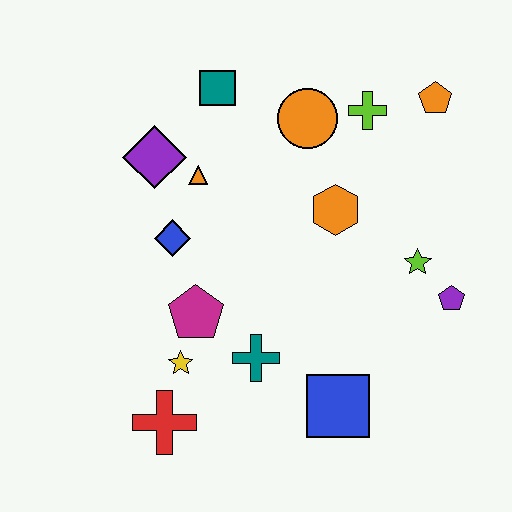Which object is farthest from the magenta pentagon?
The orange pentagon is farthest from the magenta pentagon.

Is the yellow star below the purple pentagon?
Yes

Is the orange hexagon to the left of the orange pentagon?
Yes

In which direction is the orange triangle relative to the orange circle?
The orange triangle is to the left of the orange circle.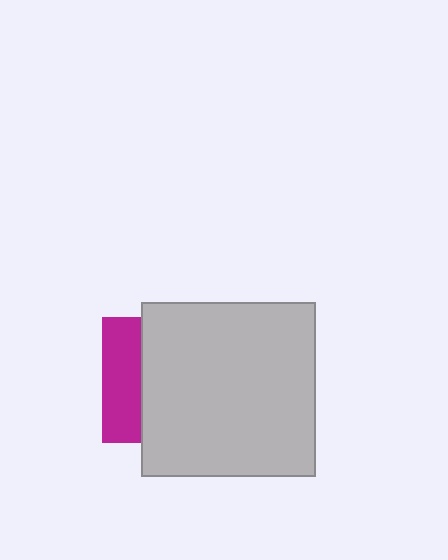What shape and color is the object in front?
The object in front is a light gray square.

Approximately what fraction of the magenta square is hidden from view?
Roughly 68% of the magenta square is hidden behind the light gray square.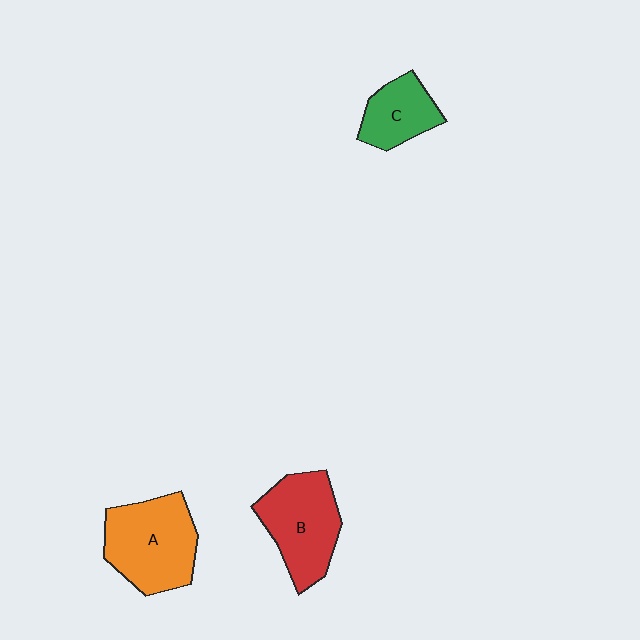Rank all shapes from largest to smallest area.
From largest to smallest: A (orange), B (red), C (green).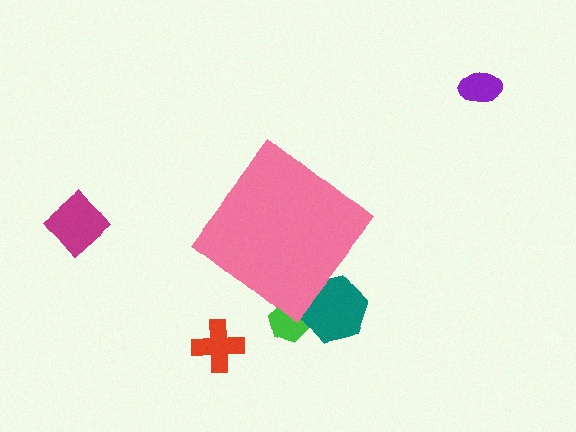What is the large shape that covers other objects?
A pink diamond.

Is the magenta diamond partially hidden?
No, the magenta diamond is fully visible.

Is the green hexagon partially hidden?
Yes, the green hexagon is partially hidden behind the pink diamond.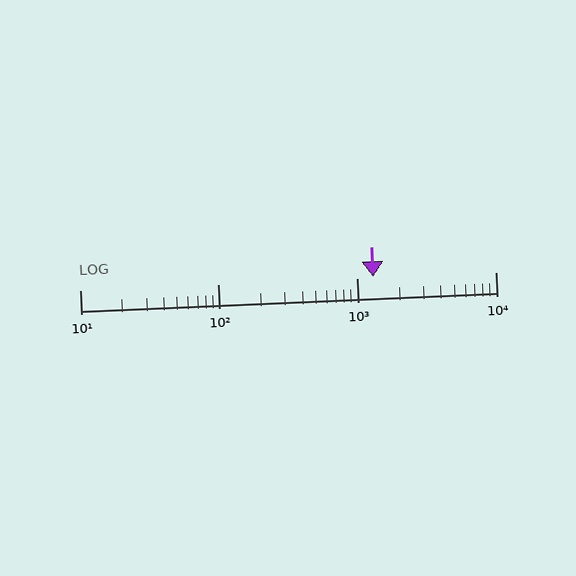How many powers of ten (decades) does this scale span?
The scale spans 3 decades, from 10 to 10000.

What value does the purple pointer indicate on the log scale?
The pointer indicates approximately 1300.